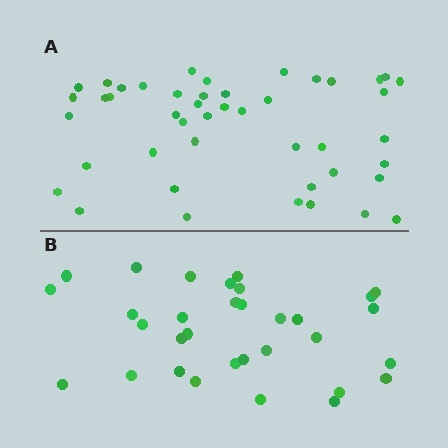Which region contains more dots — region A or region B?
Region A (the top region) has more dots.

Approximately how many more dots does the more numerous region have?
Region A has approximately 15 more dots than region B.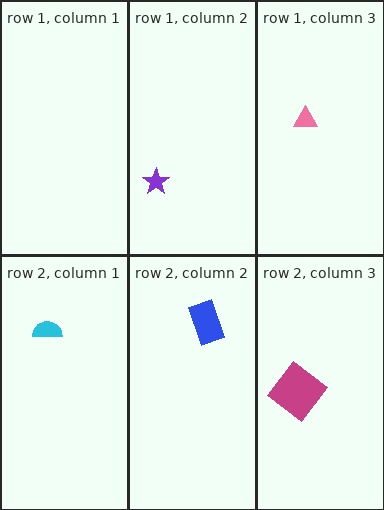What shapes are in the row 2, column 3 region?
The magenta diamond.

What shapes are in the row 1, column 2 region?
The purple star.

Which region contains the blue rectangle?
The row 2, column 2 region.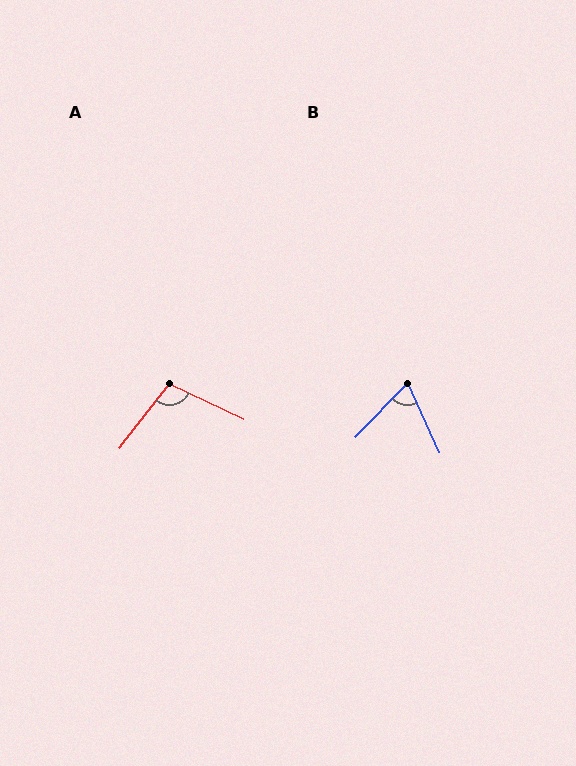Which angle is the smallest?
B, at approximately 68 degrees.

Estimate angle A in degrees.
Approximately 102 degrees.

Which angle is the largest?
A, at approximately 102 degrees.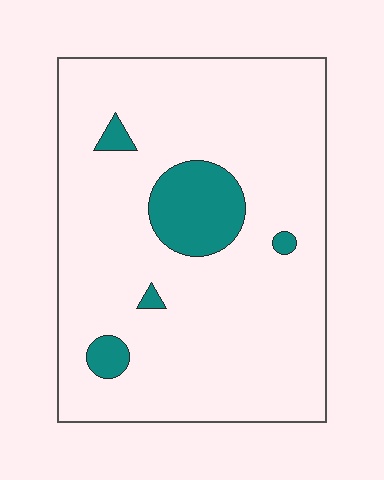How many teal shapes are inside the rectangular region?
5.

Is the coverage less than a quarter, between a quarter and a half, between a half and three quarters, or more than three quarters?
Less than a quarter.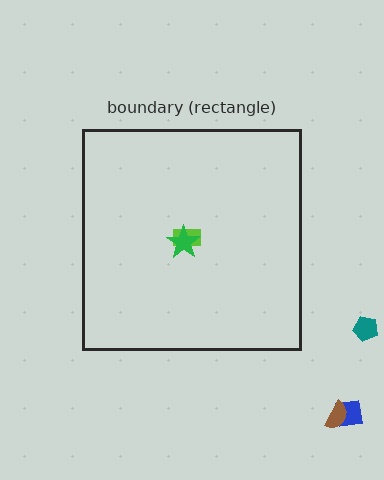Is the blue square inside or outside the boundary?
Outside.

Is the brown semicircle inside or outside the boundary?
Outside.